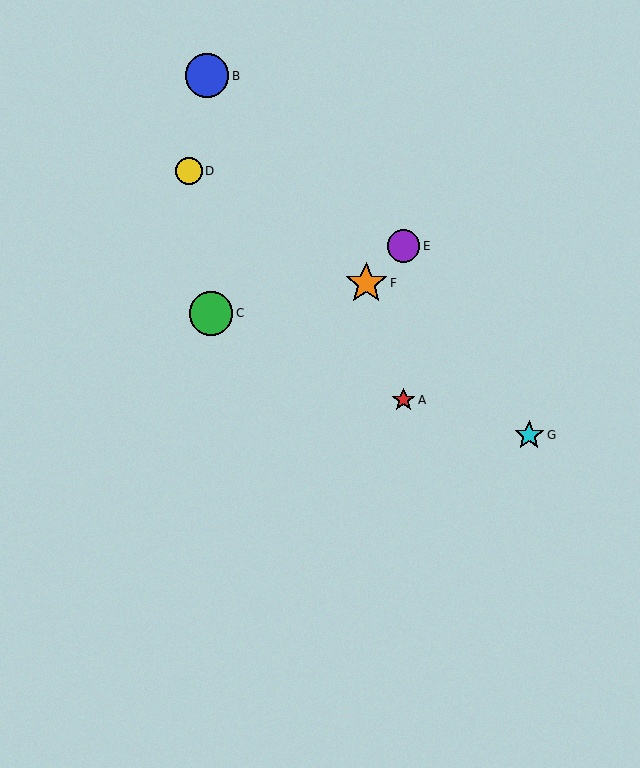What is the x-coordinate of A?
Object A is at x≈403.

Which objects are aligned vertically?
Objects A, E are aligned vertically.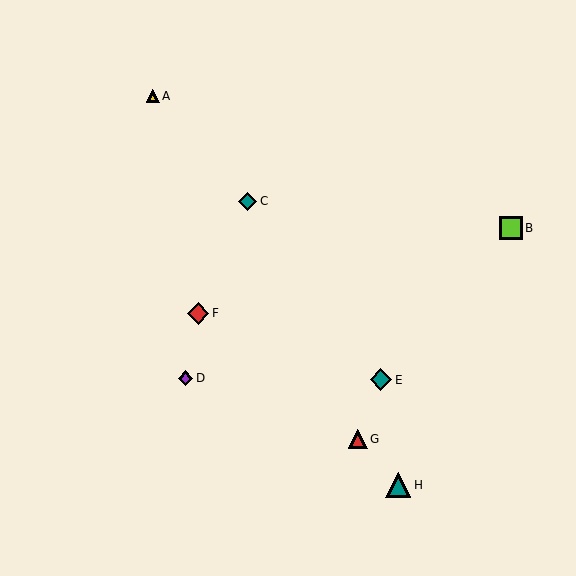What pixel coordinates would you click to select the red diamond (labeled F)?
Click at (198, 314) to select the red diamond F.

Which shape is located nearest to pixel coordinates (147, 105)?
The yellow triangle (labeled A) at (153, 96) is nearest to that location.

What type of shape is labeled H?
Shape H is a teal triangle.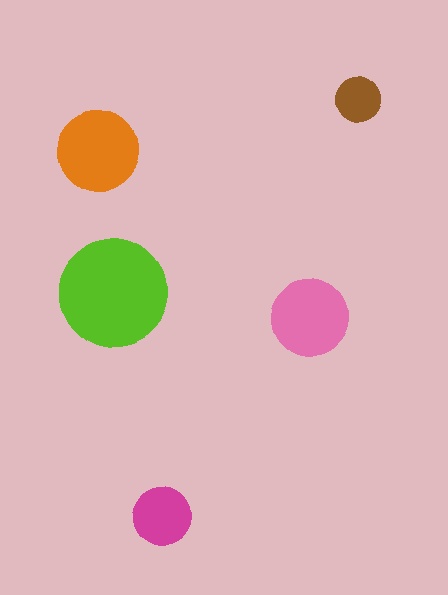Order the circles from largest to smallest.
the lime one, the orange one, the pink one, the magenta one, the brown one.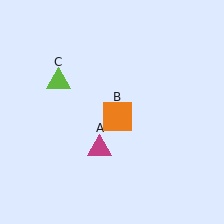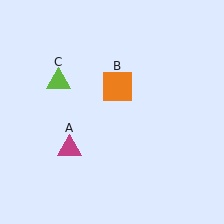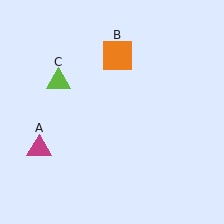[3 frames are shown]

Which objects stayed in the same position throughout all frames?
Lime triangle (object C) remained stationary.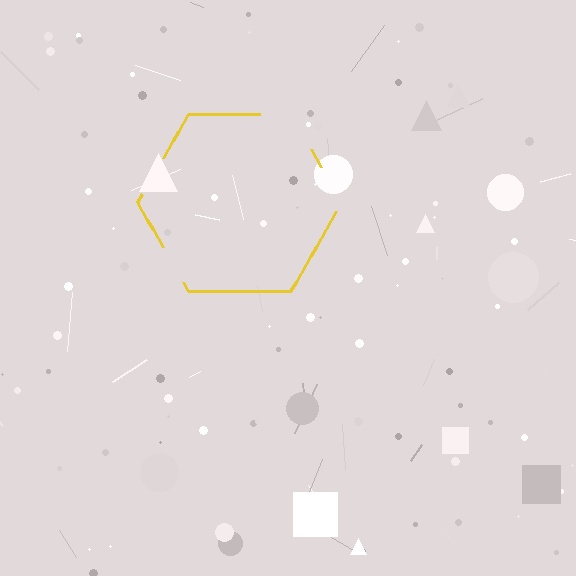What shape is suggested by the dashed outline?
The dashed outline suggests a hexagon.